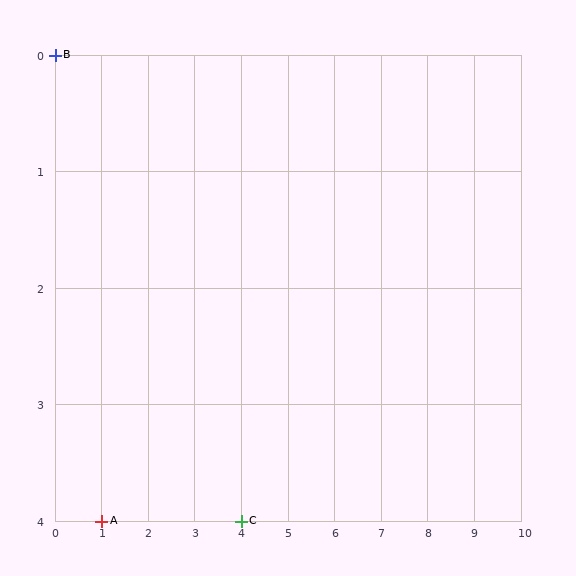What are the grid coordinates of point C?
Point C is at grid coordinates (4, 4).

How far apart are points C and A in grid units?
Points C and A are 3 columns apart.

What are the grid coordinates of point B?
Point B is at grid coordinates (0, 0).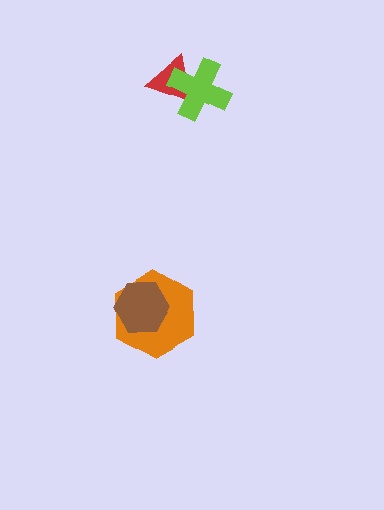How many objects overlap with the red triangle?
1 object overlaps with the red triangle.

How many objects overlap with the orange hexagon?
1 object overlaps with the orange hexagon.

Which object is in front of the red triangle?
The lime cross is in front of the red triangle.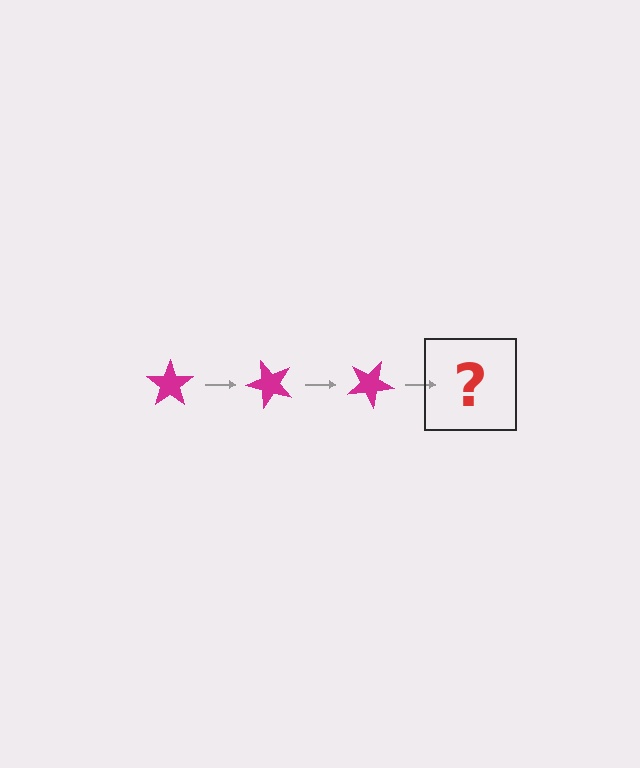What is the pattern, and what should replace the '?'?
The pattern is that the star rotates 50 degrees each step. The '?' should be a magenta star rotated 150 degrees.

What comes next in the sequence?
The next element should be a magenta star rotated 150 degrees.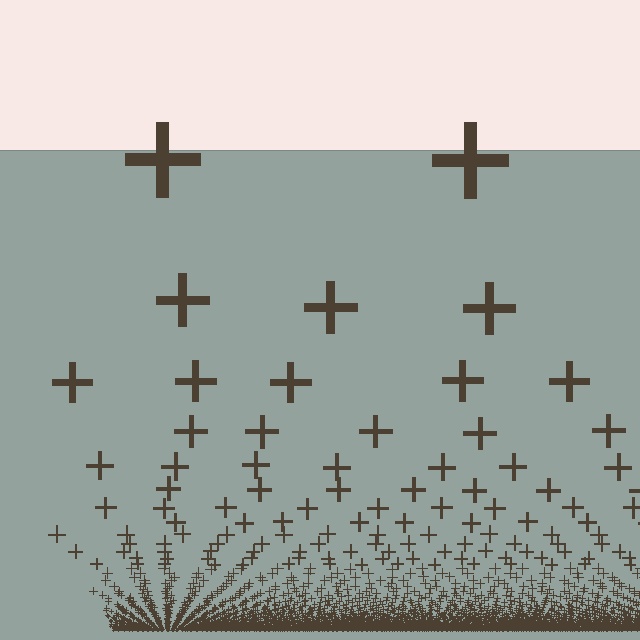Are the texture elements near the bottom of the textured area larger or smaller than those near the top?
Smaller. The gradient is inverted — elements near the bottom are smaller and denser.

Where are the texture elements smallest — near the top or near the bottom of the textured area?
Near the bottom.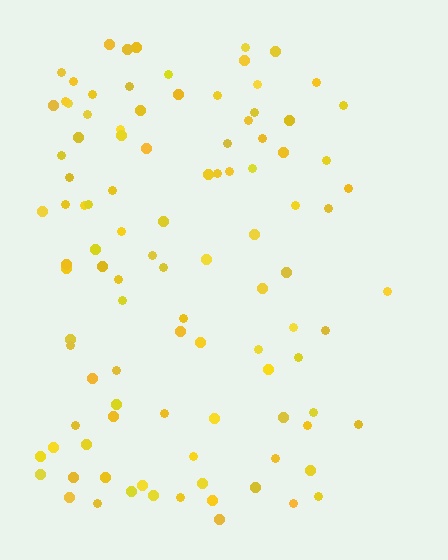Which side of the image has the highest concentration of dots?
The left.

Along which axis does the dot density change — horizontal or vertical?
Horizontal.